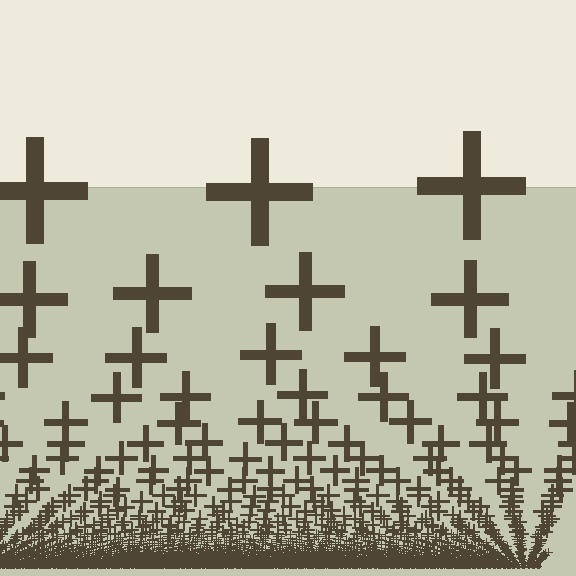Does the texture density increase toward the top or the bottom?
Density increases toward the bottom.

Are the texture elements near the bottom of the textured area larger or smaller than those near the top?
Smaller. The gradient is inverted — elements near the bottom are smaller and denser.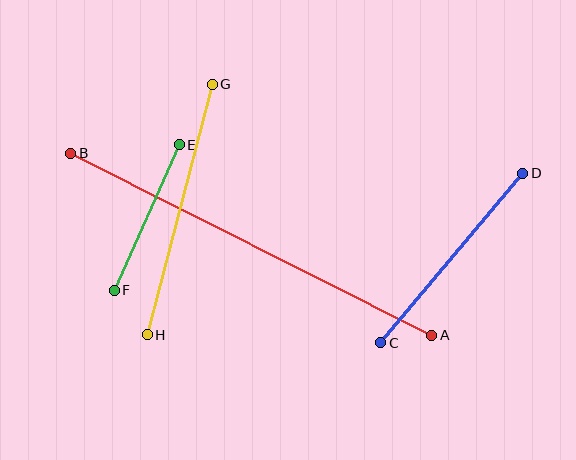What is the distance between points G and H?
The distance is approximately 259 pixels.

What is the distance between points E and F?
The distance is approximately 159 pixels.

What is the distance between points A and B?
The distance is approximately 404 pixels.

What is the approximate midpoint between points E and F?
The midpoint is at approximately (147, 218) pixels.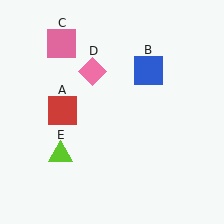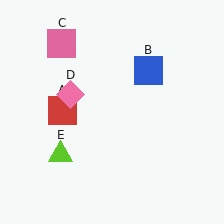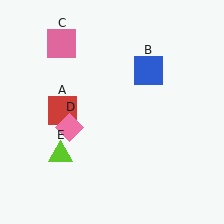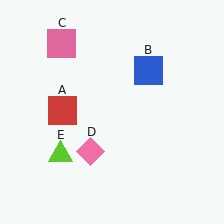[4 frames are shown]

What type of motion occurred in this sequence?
The pink diamond (object D) rotated counterclockwise around the center of the scene.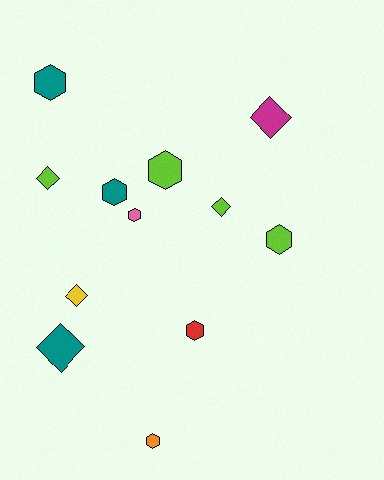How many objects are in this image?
There are 12 objects.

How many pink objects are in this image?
There is 1 pink object.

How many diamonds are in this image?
There are 5 diamonds.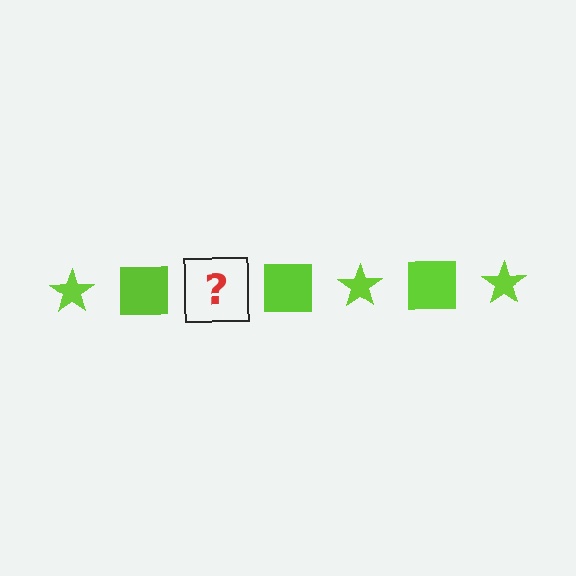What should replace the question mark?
The question mark should be replaced with a lime star.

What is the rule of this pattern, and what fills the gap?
The rule is that the pattern cycles through star, square shapes in lime. The gap should be filled with a lime star.